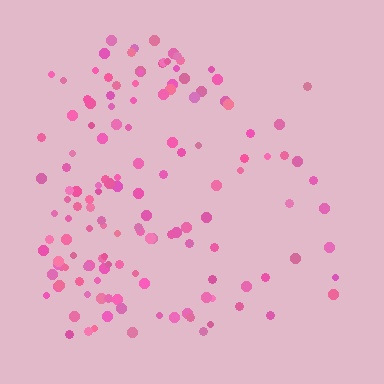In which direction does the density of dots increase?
From right to left, with the left side densest.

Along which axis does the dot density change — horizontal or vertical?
Horizontal.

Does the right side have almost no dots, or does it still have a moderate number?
Still a moderate number, just noticeably fewer than the left.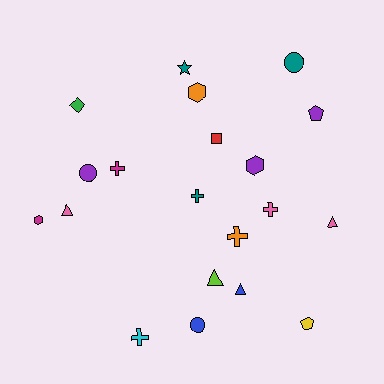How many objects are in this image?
There are 20 objects.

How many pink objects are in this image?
There are 3 pink objects.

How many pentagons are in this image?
There are 2 pentagons.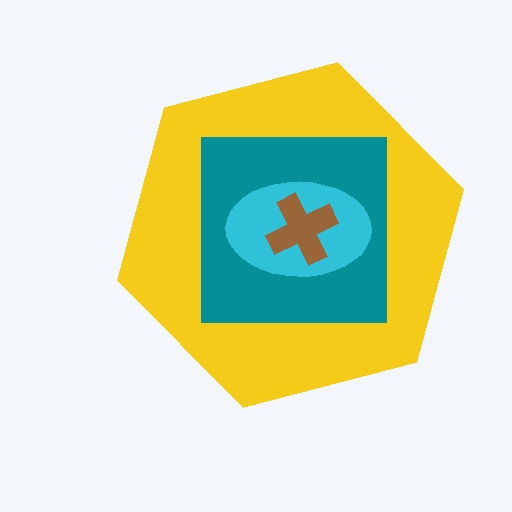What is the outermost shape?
The yellow hexagon.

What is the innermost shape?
The brown cross.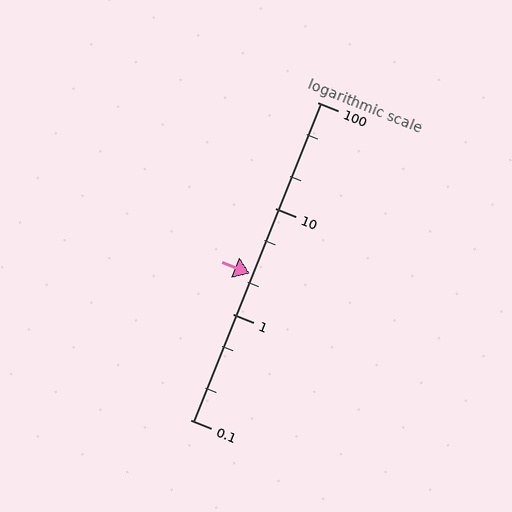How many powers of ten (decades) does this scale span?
The scale spans 3 decades, from 0.1 to 100.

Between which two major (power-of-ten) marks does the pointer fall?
The pointer is between 1 and 10.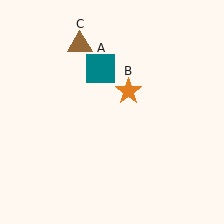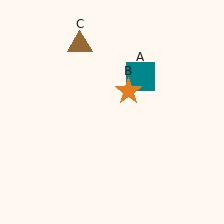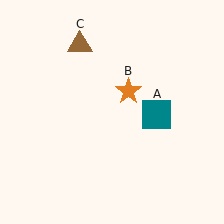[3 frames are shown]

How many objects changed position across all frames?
1 object changed position: teal square (object A).